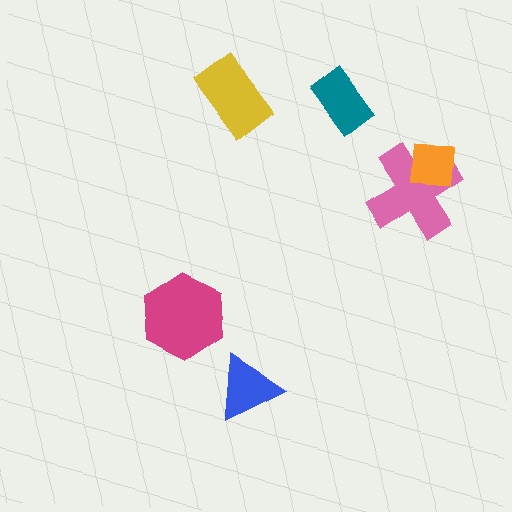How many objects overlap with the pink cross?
1 object overlaps with the pink cross.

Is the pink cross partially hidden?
Yes, it is partially covered by another shape.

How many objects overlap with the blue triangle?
0 objects overlap with the blue triangle.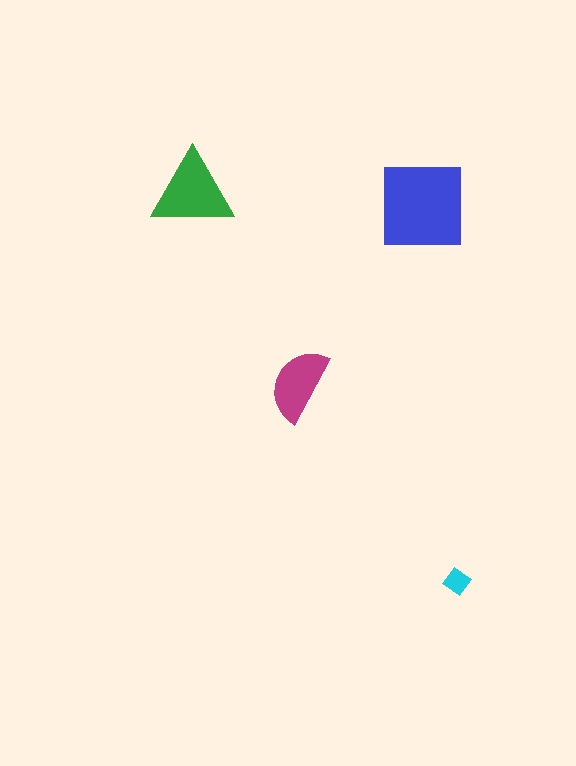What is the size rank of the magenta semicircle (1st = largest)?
3rd.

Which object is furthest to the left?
The green triangle is leftmost.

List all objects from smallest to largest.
The cyan diamond, the magenta semicircle, the green triangle, the blue square.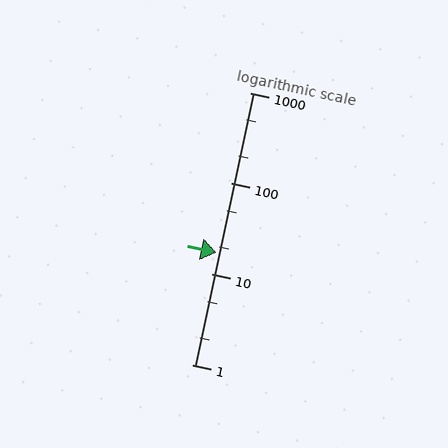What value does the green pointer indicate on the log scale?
The pointer indicates approximately 17.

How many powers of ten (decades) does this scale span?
The scale spans 3 decades, from 1 to 1000.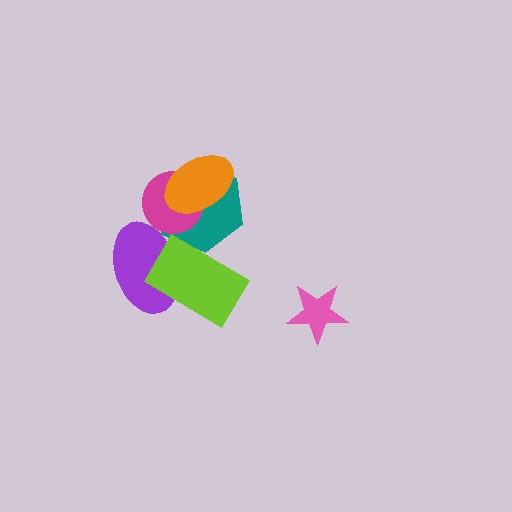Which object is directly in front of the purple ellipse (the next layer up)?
The teal hexagon is directly in front of the purple ellipse.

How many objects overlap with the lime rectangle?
2 objects overlap with the lime rectangle.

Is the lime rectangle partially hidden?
No, no other shape covers it.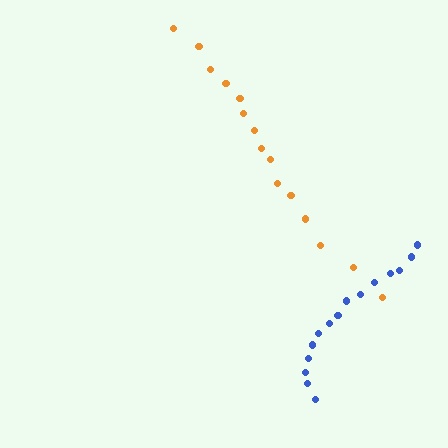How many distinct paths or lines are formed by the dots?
There are 2 distinct paths.